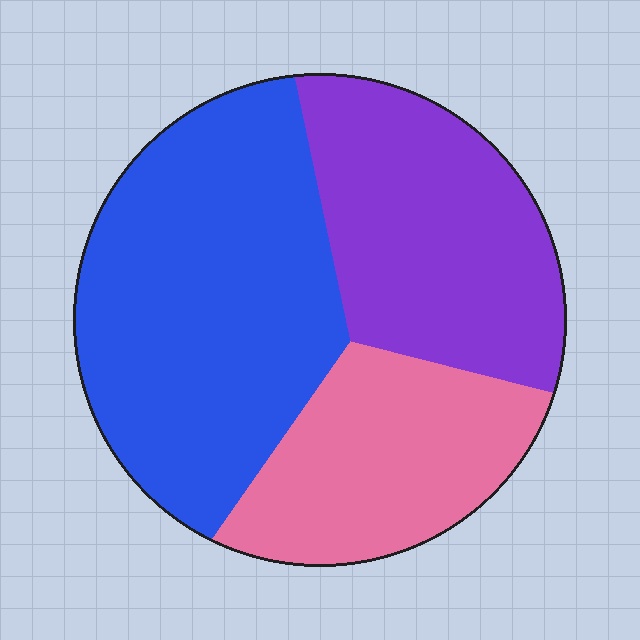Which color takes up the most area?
Blue, at roughly 45%.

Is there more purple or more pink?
Purple.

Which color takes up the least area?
Pink, at roughly 25%.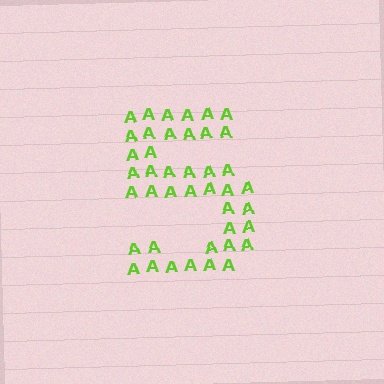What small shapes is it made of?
It is made of small letter A's.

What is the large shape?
The large shape is the digit 5.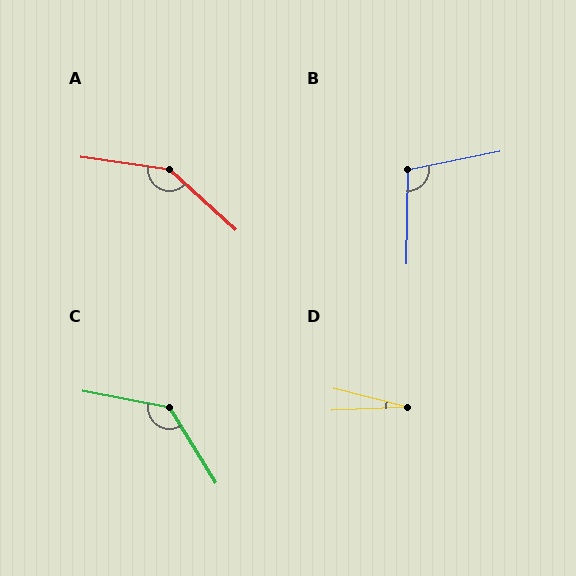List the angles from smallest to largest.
D (17°), B (102°), C (132°), A (145°).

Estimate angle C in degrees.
Approximately 132 degrees.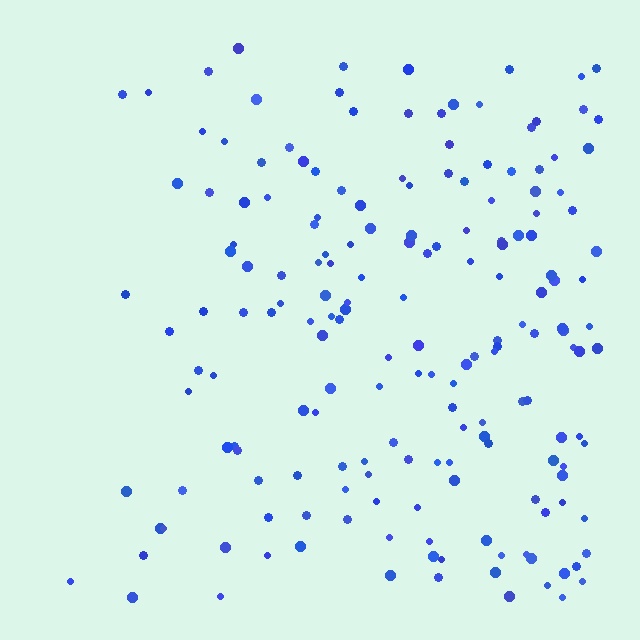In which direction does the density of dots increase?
From left to right, with the right side densest.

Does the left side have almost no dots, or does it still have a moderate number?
Still a moderate number, just noticeably fewer than the right.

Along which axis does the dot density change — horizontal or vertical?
Horizontal.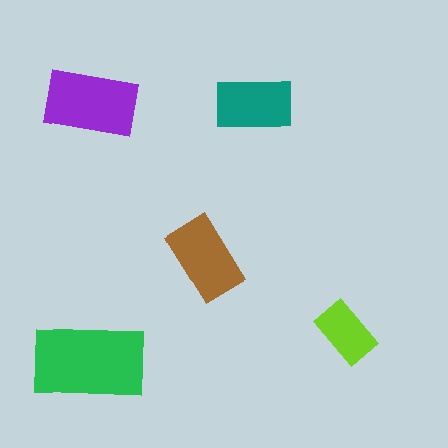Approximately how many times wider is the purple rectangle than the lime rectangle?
About 1.5 times wider.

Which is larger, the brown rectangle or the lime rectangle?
The brown one.